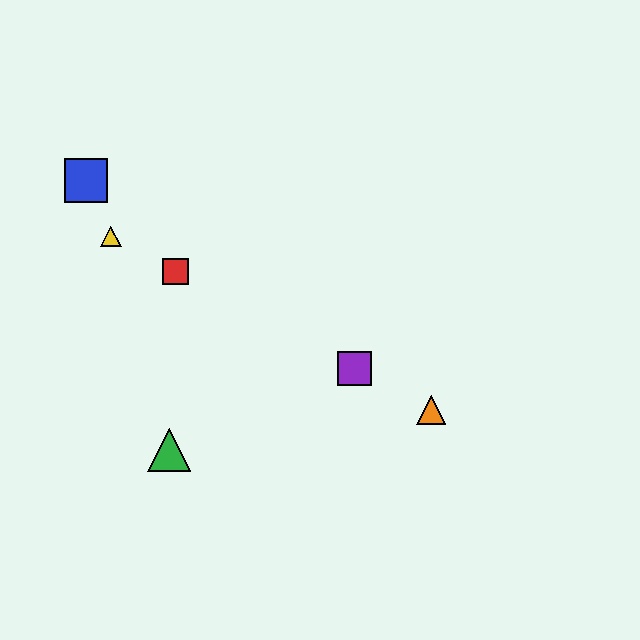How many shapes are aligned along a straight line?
4 shapes (the red square, the yellow triangle, the purple square, the orange triangle) are aligned along a straight line.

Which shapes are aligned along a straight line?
The red square, the yellow triangle, the purple square, the orange triangle are aligned along a straight line.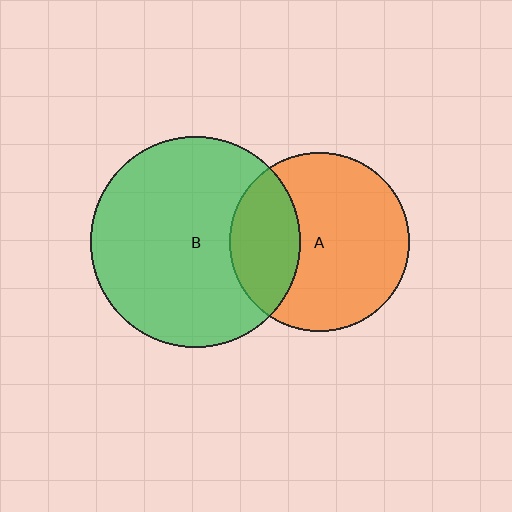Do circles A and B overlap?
Yes.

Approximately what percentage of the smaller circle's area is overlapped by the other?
Approximately 30%.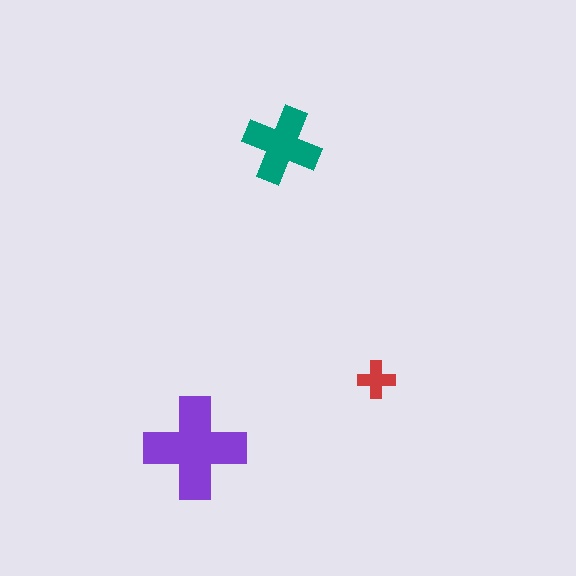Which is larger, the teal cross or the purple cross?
The purple one.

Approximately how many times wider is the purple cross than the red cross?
About 2.5 times wider.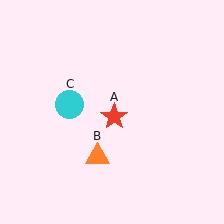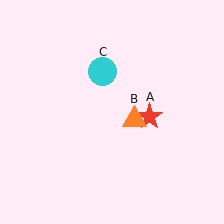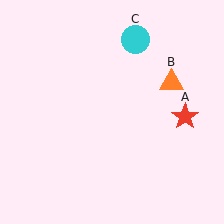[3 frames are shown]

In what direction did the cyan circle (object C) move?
The cyan circle (object C) moved up and to the right.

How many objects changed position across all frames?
3 objects changed position: red star (object A), orange triangle (object B), cyan circle (object C).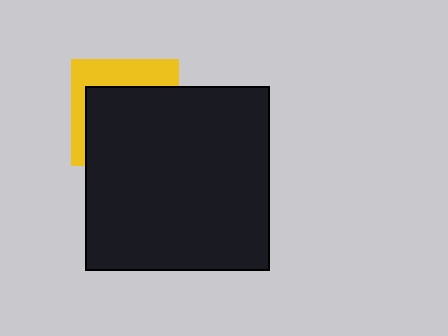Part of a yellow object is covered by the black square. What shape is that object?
It is a square.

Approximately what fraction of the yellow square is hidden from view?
Roughly 66% of the yellow square is hidden behind the black square.